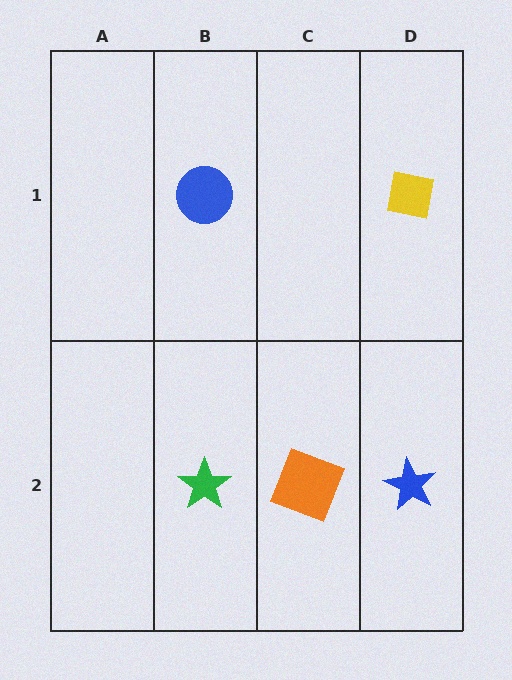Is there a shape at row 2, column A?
No, that cell is empty.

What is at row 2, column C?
An orange square.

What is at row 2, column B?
A green star.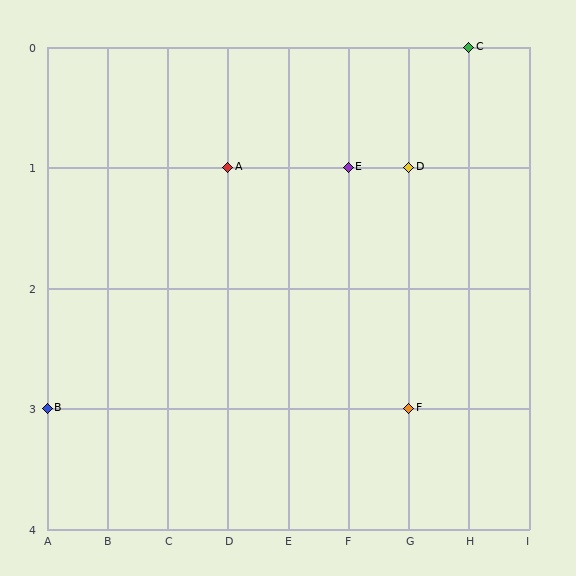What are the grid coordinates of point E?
Point E is at grid coordinates (F, 1).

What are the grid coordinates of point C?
Point C is at grid coordinates (H, 0).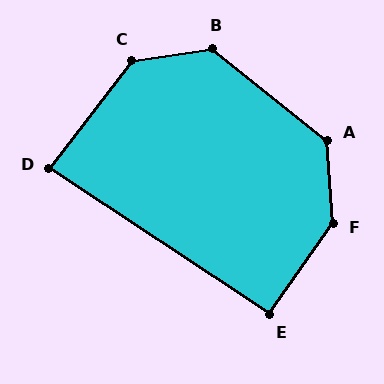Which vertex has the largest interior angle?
F, at approximately 141 degrees.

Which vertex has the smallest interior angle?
D, at approximately 86 degrees.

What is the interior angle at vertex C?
Approximately 136 degrees (obtuse).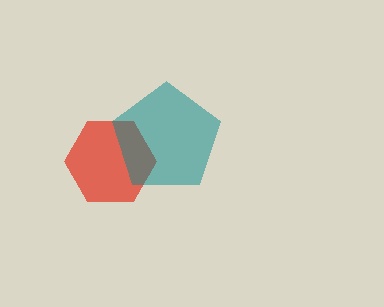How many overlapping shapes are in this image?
There are 2 overlapping shapes in the image.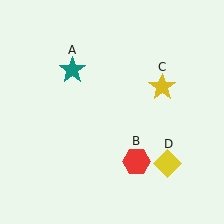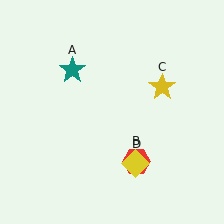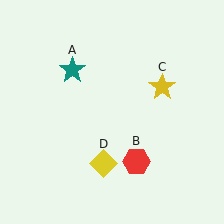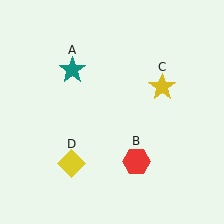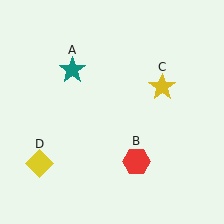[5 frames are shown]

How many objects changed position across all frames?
1 object changed position: yellow diamond (object D).